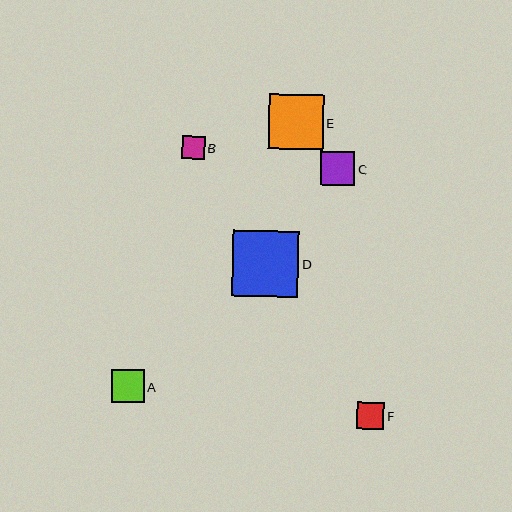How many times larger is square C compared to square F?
Square C is approximately 1.3 times the size of square F.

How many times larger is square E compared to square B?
Square E is approximately 2.4 times the size of square B.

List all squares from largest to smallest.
From largest to smallest: D, E, C, A, F, B.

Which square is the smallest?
Square B is the smallest with a size of approximately 23 pixels.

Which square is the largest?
Square D is the largest with a size of approximately 66 pixels.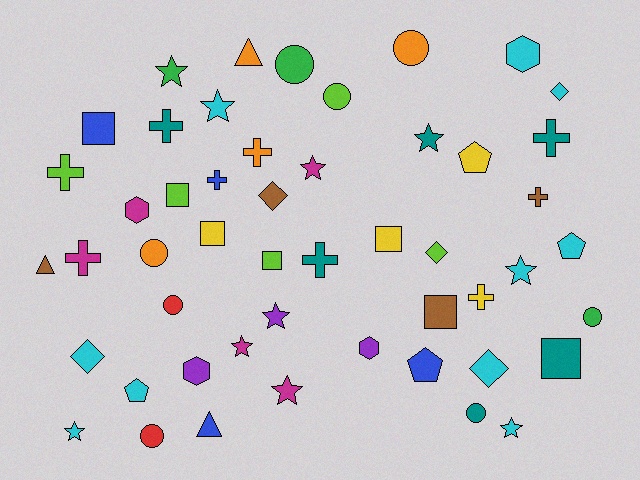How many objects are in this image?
There are 50 objects.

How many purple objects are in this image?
There are 3 purple objects.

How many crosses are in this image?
There are 9 crosses.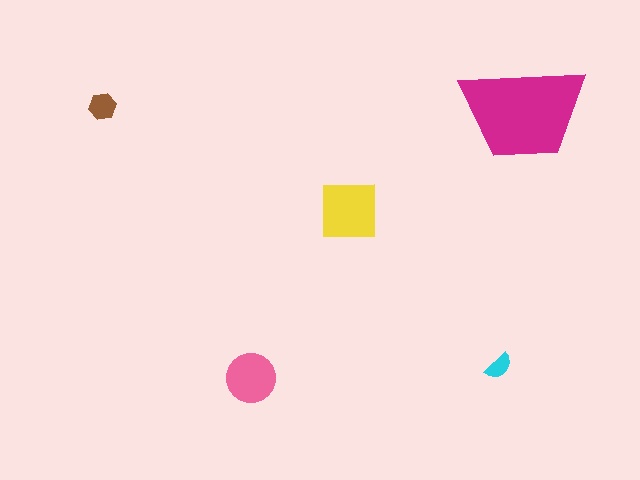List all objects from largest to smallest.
The magenta trapezoid, the yellow square, the pink circle, the brown hexagon, the cyan semicircle.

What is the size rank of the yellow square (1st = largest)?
2nd.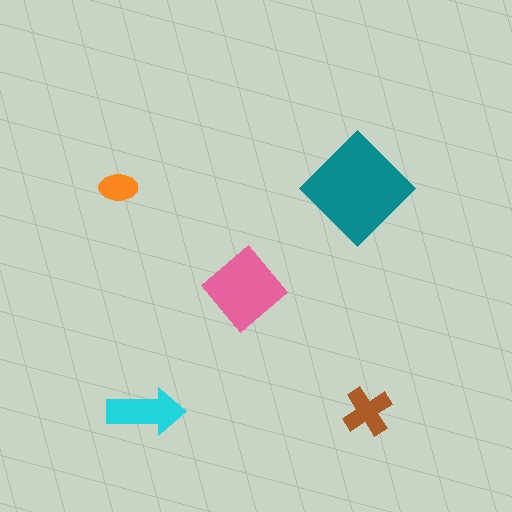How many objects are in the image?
There are 5 objects in the image.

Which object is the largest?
The teal diamond.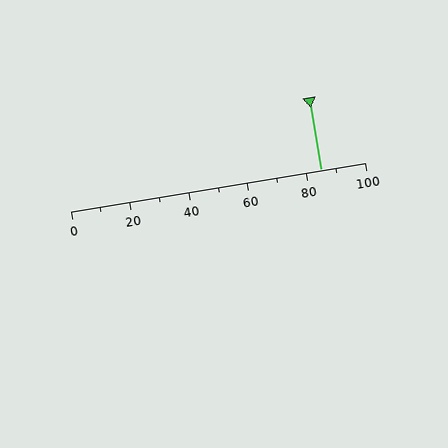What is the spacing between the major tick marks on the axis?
The major ticks are spaced 20 apart.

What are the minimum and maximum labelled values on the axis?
The axis runs from 0 to 100.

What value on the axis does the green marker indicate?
The marker indicates approximately 85.